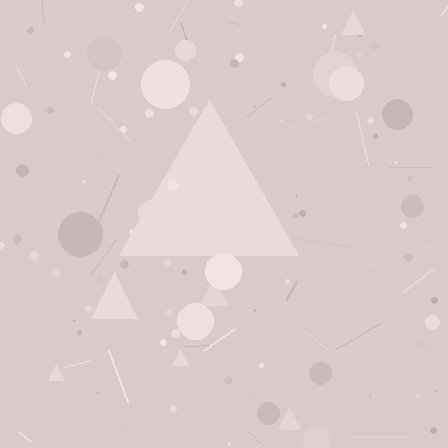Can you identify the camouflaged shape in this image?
The camouflaged shape is a triangle.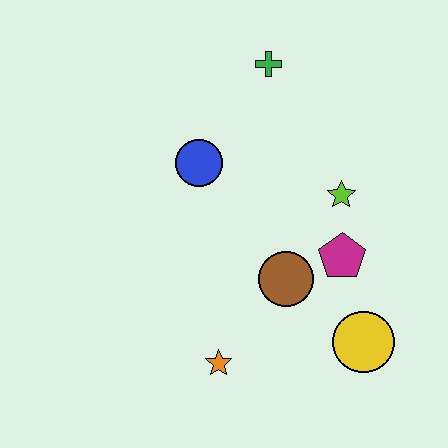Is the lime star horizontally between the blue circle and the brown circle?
No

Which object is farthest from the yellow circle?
The green cross is farthest from the yellow circle.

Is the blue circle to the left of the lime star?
Yes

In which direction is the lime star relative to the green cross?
The lime star is below the green cross.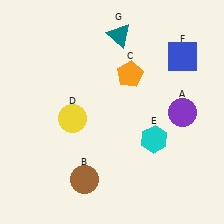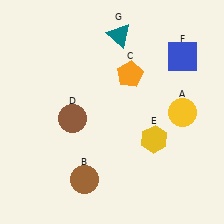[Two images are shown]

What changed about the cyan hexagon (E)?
In Image 1, E is cyan. In Image 2, it changed to yellow.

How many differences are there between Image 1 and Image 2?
There are 3 differences between the two images.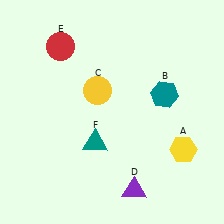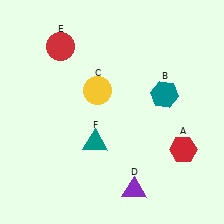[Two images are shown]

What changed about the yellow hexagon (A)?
In Image 1, A is yellow. In Image 2, it changed to red.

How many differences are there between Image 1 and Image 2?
There is 1 difference between the two images.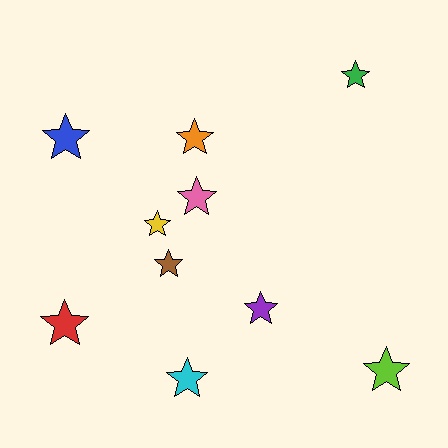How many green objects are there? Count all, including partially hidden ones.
There is 1 green object.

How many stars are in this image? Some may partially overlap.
There are 10 stars.